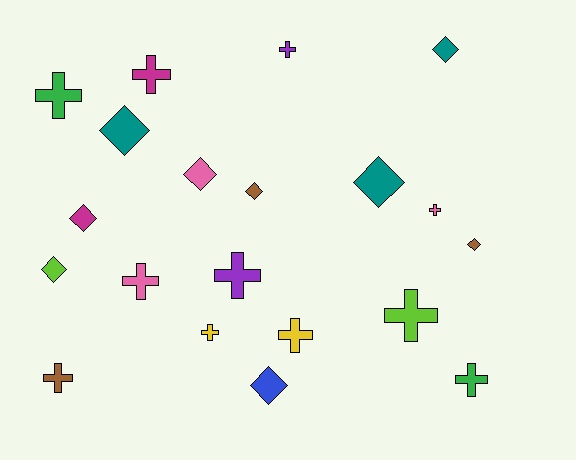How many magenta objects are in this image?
There are 2 magenta objects.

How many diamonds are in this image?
There are 9 diamonds.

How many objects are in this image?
There are 20 objects.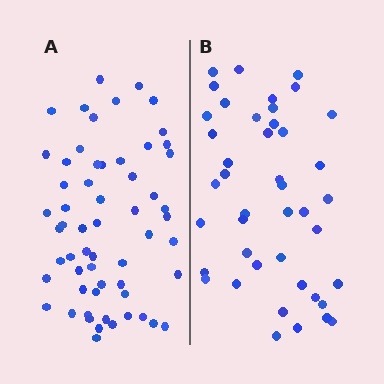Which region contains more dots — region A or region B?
Region A (the left region) has more dots.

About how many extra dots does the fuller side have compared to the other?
Region A has approximately 15 more dots than region B.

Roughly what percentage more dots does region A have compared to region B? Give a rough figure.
About 35% more.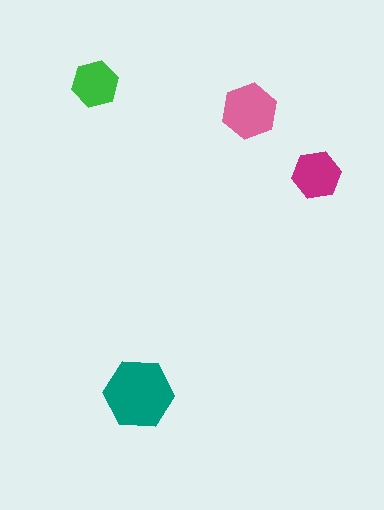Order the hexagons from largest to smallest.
the teal one, the pink one, the magenta one, the green one.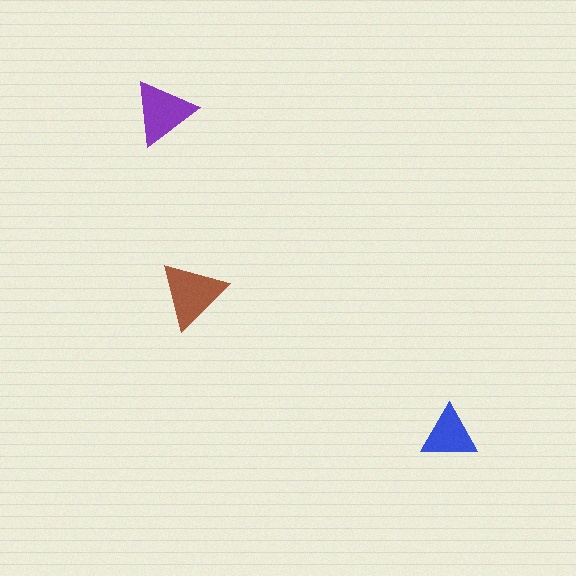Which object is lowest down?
The blue triangle is bottommost.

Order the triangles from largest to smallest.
the brown one, the purple one, the blue one.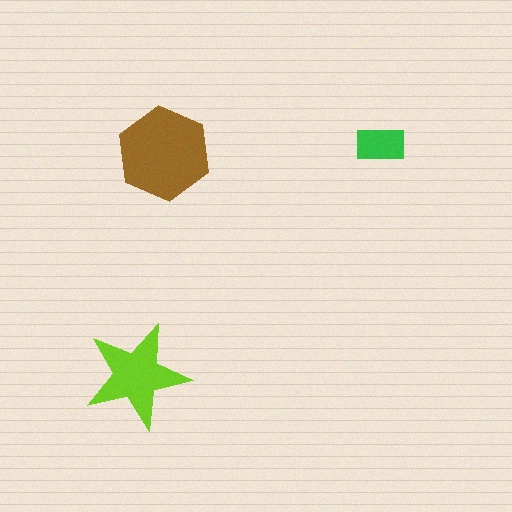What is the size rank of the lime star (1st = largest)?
2nd.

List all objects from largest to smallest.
The brown hexagon, the lime star, the green rectangle.